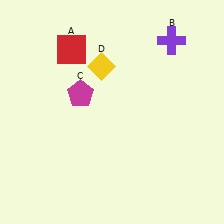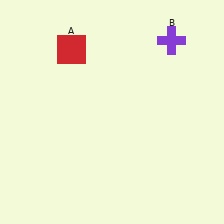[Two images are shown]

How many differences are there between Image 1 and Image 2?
There are 2 differences between the two images.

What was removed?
The magenta pentagon (C), the yellow diamond (D) were removed in Image 2.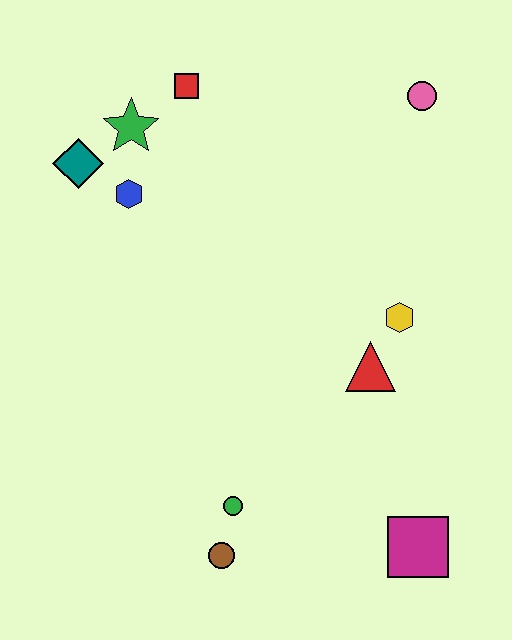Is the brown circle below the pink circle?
Yes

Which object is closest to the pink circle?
The yellow hexagon is closest to the pink circle.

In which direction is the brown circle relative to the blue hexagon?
The brown circle is below the blue hexagon.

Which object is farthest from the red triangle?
The teal diamond is farthest from the red triangle.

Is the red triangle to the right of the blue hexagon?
Yes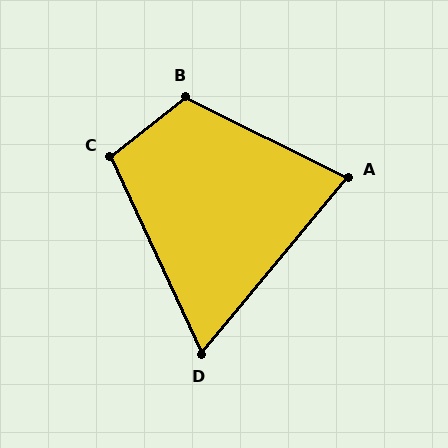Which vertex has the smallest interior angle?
D, at approximately 65 degrees.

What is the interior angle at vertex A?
Approximately 77 degrees (acute).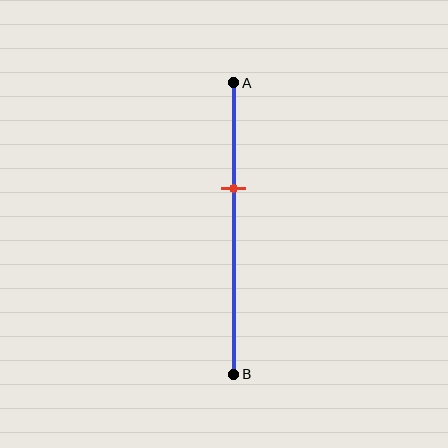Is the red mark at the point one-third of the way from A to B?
No, the mark is at about 35% from A, not at the 33% one-third point.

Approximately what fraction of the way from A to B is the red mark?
The red mark is approximately 35% of the way from A to B.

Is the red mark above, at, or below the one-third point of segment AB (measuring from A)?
The red mark is below the one-third point of segment AB.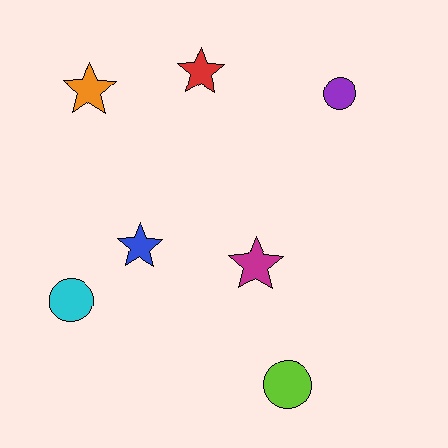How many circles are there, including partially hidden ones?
There are 3 circles.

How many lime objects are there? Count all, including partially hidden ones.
There is 1 lime object.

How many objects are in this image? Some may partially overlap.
There are 7 objects.